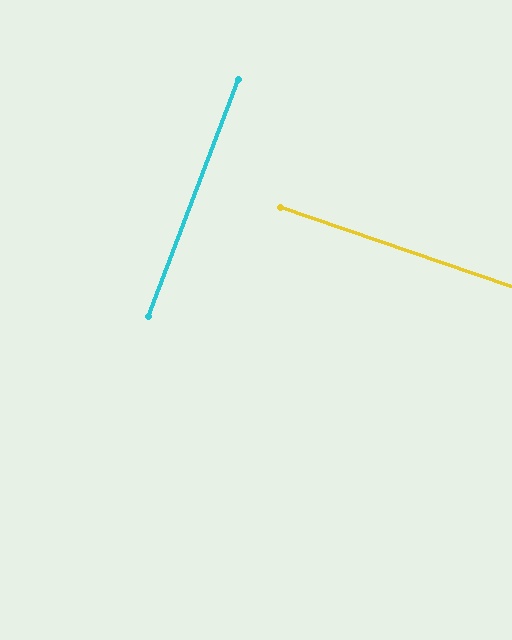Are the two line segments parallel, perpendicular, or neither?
Perpendicular — they meet at approximately 88°.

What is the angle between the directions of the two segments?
Approximately 88 degrees.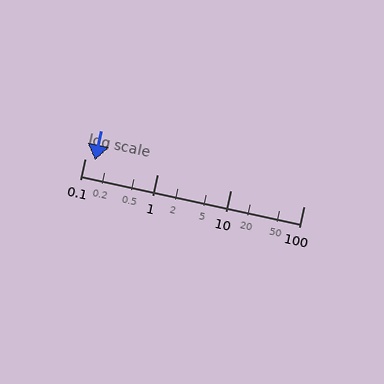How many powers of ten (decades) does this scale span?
The scale spans 3 decades, from 0.1 to 100.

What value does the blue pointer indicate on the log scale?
The pointer indicates approximately 0.14.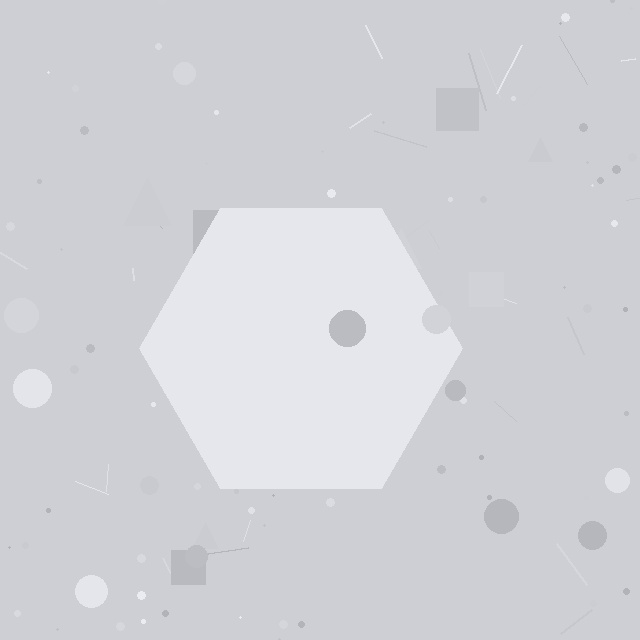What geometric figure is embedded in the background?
A hexagon is embedded in the background.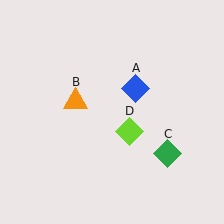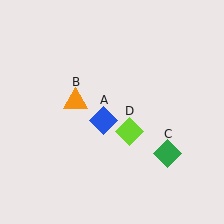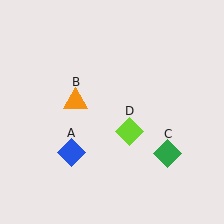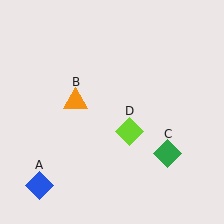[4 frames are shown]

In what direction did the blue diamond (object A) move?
The blue diamond (object A) moved down and to the left.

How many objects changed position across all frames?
1 object changed position: blue diamond (object A).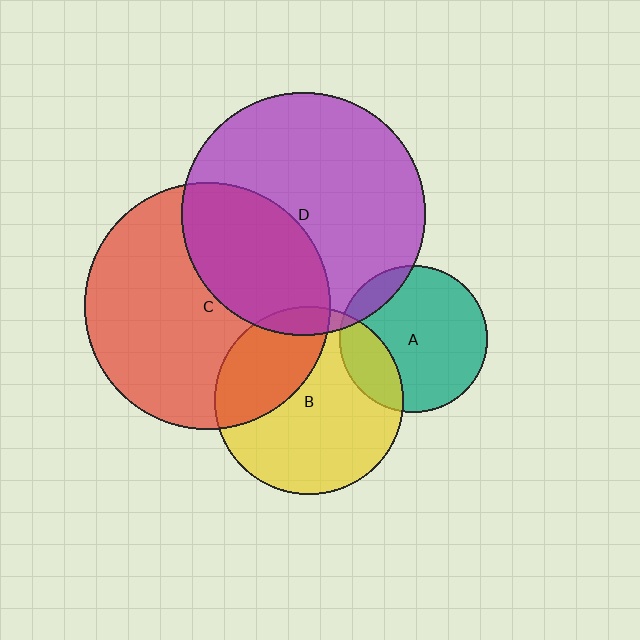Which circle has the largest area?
Circle C (red).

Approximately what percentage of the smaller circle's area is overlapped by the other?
Approximately 20%.